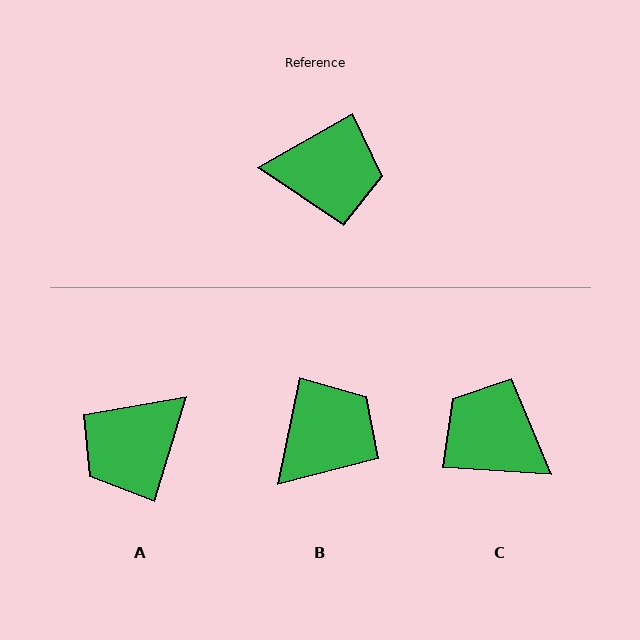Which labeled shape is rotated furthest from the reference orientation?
C, about 147 degrees away.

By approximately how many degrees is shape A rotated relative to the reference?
Approximately 136 degrees clockwise.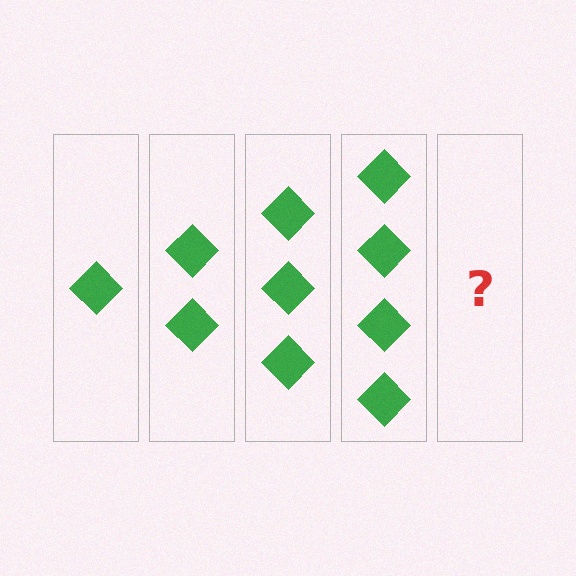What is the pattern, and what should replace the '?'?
The pattern is that each step adds one more diamond. The '?' should be 5 diamonds.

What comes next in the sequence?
The next element should be 5 diamonds.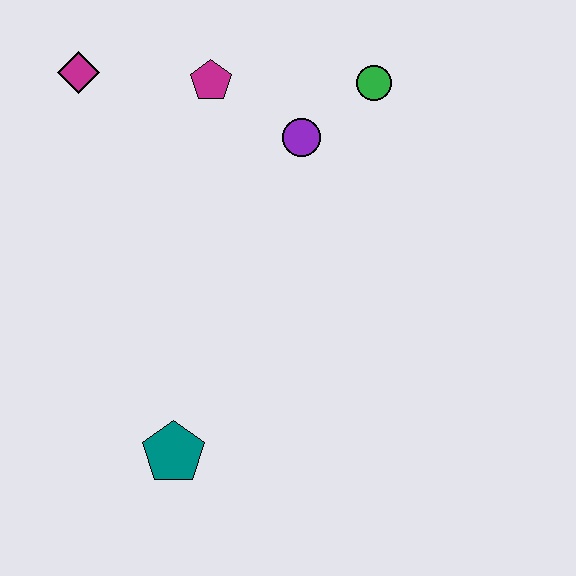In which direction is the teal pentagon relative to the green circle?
The teal pentagon is below the green circle.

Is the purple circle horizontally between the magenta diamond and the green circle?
Yes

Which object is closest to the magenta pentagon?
The purple circle is closest to the magenta pentagon.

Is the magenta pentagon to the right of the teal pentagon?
Yes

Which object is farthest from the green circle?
The teal pentagon is farthest from the green circle.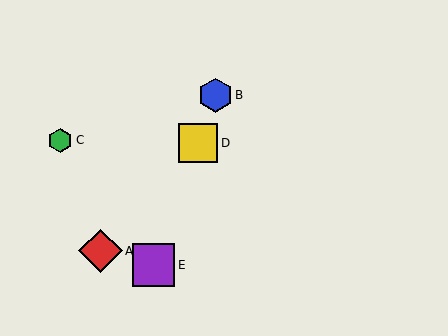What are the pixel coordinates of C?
Object C is at (60, 140).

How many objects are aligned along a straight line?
3 objects (B, D, E) are aligned along a straight line.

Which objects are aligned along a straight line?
Objects B, D, E are aligned along a straight line.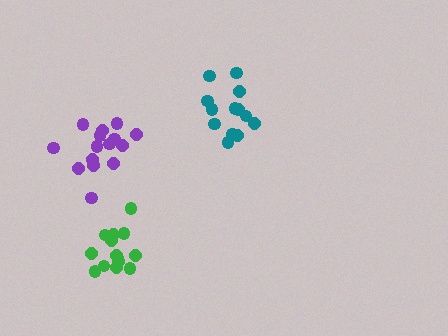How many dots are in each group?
Group 1: 15 dots, Group 2: 13 dots, Group 3: 14 dots (42 total).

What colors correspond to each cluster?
The clusters are colored: purple, teal, green.